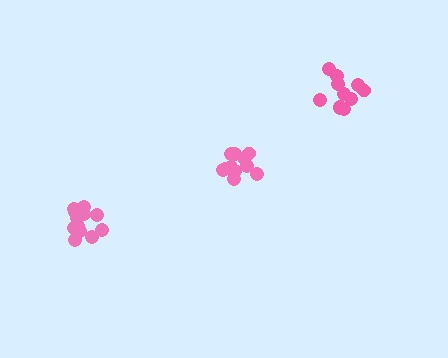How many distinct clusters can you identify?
There are 3 distinct clusters.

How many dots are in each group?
Group 1: 11 dots, Group 2: 12 dots, Group 3: 11 dots (34 total).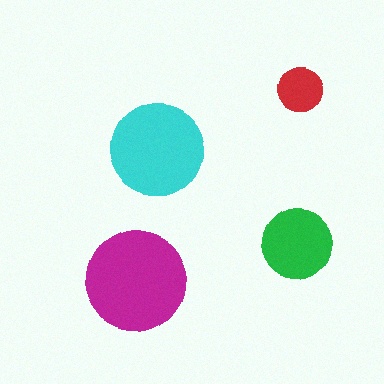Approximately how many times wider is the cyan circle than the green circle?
About 1.5 times wider.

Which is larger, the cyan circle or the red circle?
The cyan one.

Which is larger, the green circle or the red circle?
The green one.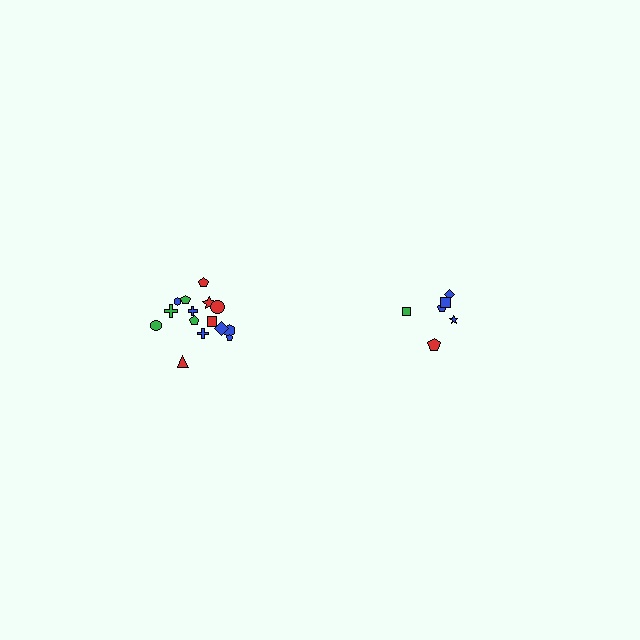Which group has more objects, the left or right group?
The left group.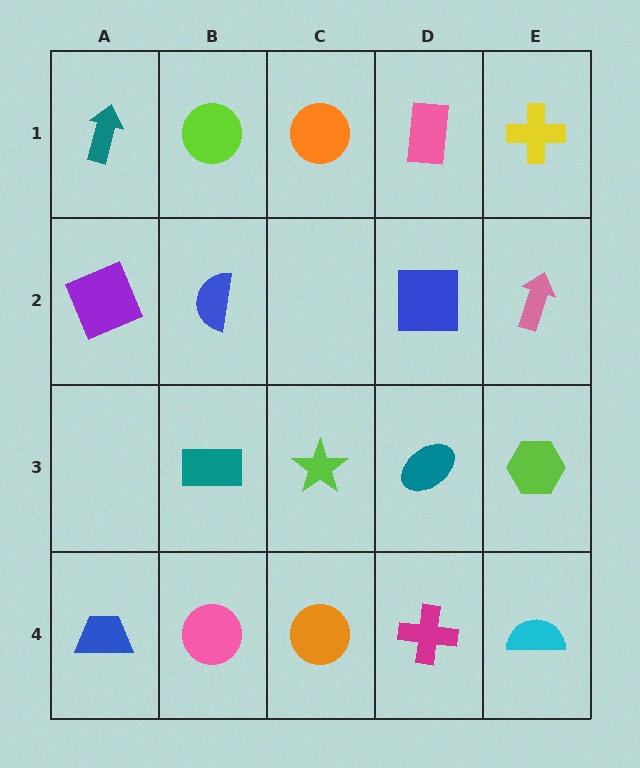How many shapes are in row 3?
4 shapes.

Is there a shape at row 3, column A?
No, that cell is empty.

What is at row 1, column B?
A lime circle.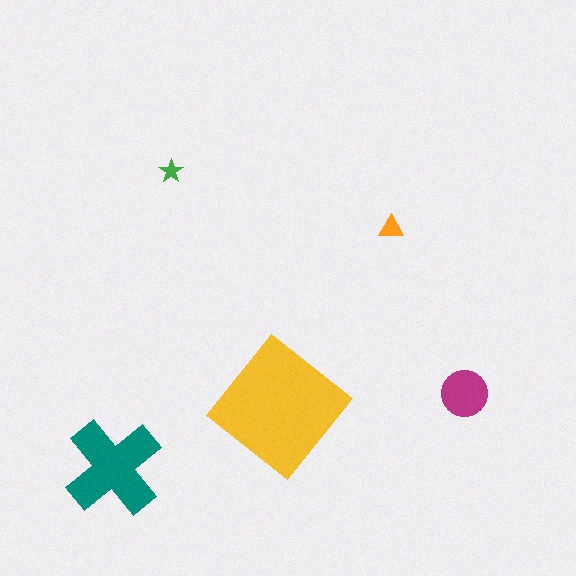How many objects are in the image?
There are 5 objects in the image.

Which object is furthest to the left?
The teal cross is leftmost.